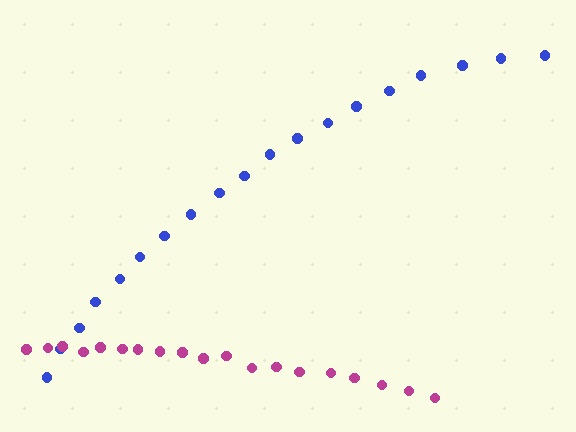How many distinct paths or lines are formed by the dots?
There are 2 distinct paths.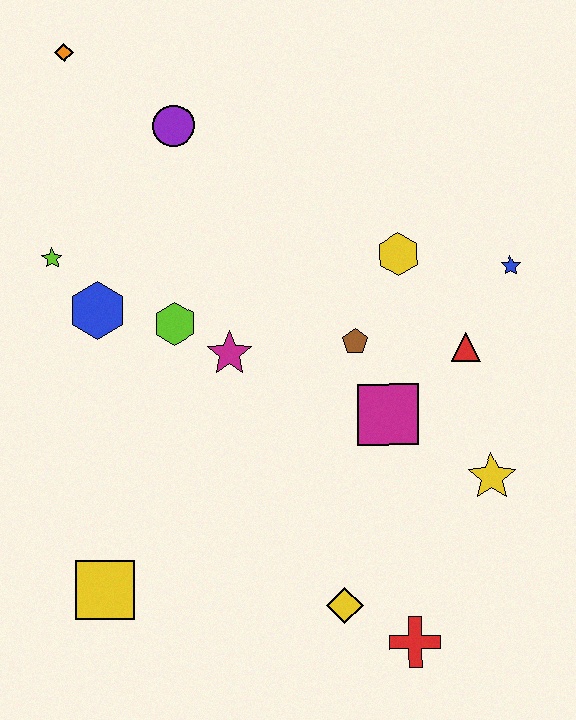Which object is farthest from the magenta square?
The orange diamond is farthest from the magenta square.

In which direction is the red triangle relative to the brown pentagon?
The red triangle is to the right of the brown pentagon.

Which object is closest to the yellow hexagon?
The brown pentagon is closest to the yellow hexagon.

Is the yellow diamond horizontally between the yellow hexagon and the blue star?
No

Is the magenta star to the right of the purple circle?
Yes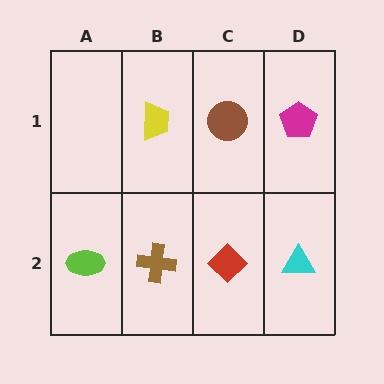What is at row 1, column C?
A brown circle.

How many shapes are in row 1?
3 shapes.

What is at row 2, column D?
A cyan triangle.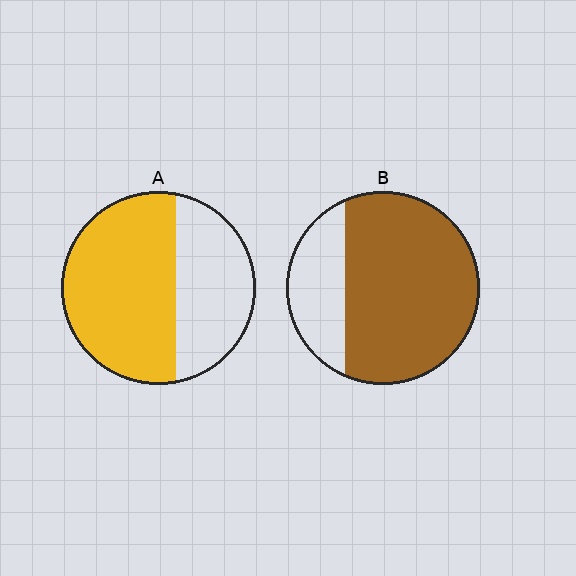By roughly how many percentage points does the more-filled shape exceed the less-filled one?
By roughly 15 percentage points (B over A).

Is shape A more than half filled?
Yes.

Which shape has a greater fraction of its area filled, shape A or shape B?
Shape B.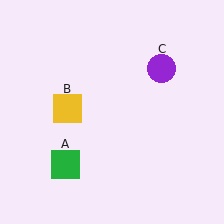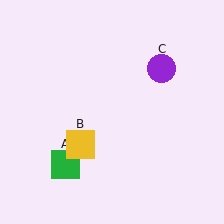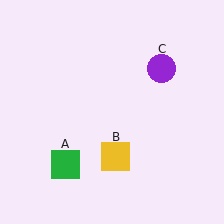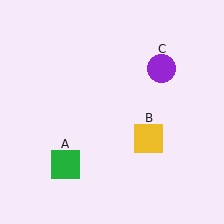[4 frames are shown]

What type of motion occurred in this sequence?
The yellow square (object B) rotated counterclockwise around the center of the scene.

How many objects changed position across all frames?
1 object changed position: yellow square (object B).